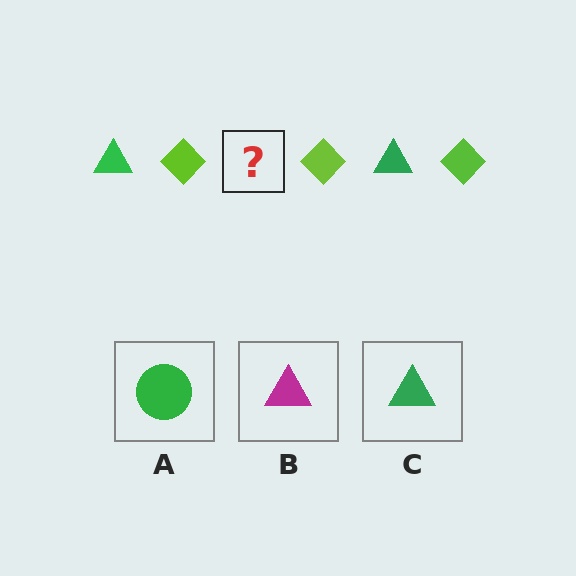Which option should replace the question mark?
Option C.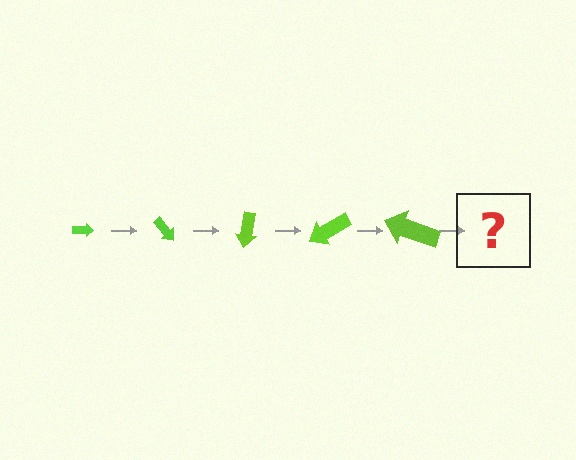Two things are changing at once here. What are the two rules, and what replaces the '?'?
The two rules are that the arrow grows larger each step and it rotates 50 degrees each step. The '?' should be an arrow, larger than the previous one and rotated 250 degrees from the start.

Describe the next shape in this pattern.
It should be an arrow, larger than the previous one and rotated 250 degrees from the start.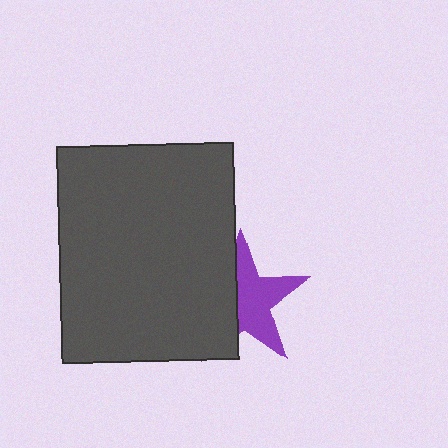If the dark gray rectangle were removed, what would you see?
You would see the complete purple star.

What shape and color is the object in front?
The object in front is a dark gray rectangle.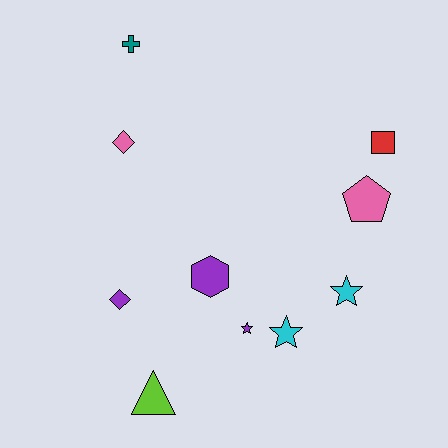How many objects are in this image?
There are 10 objects.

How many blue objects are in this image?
There are no blue objects.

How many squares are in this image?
There is 1 square.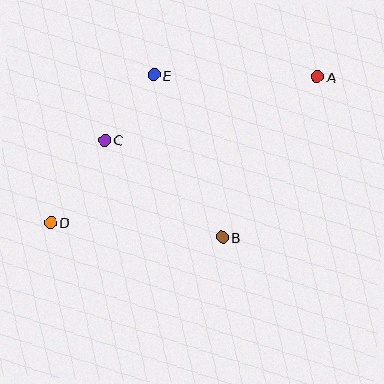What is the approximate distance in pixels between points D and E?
The distance between D and E is approximately 180 pixels.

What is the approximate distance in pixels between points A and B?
The distance between A and B is approximately 187 pixels.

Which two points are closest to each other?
Points C and E are closest to each other.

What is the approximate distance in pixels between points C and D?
The distance between C and D is approximately 99 pixels.